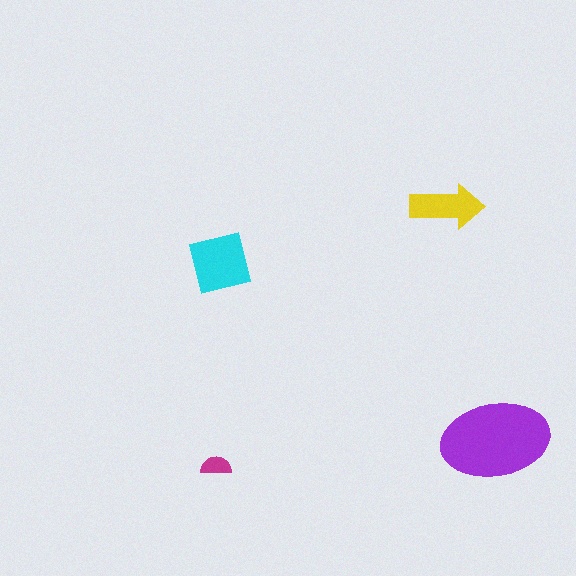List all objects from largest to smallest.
The purple ellipse, the cyan square, the yellow arrow, the magenta semicircle.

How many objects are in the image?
There are 4 objects in the image.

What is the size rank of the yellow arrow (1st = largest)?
3rd.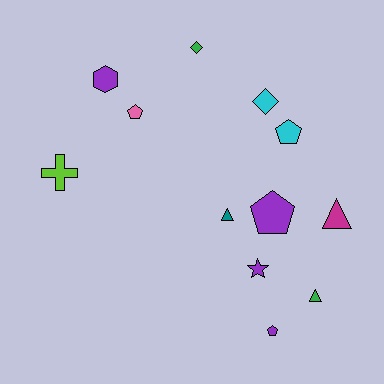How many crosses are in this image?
There is 1 cross.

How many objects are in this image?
There are 12 objects.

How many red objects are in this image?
There are no red objects.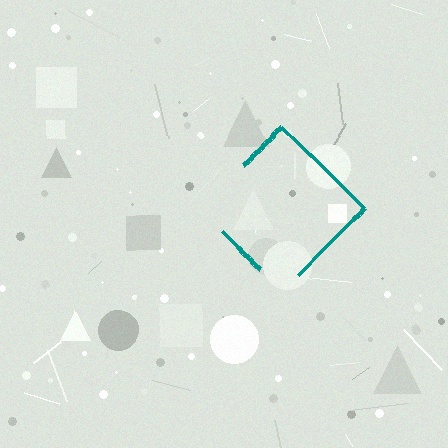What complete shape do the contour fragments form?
The contour fragments form a diamond.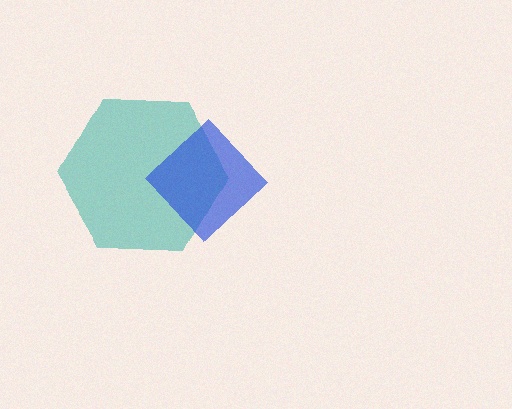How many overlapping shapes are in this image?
There are 2 overlapping shapes in the image.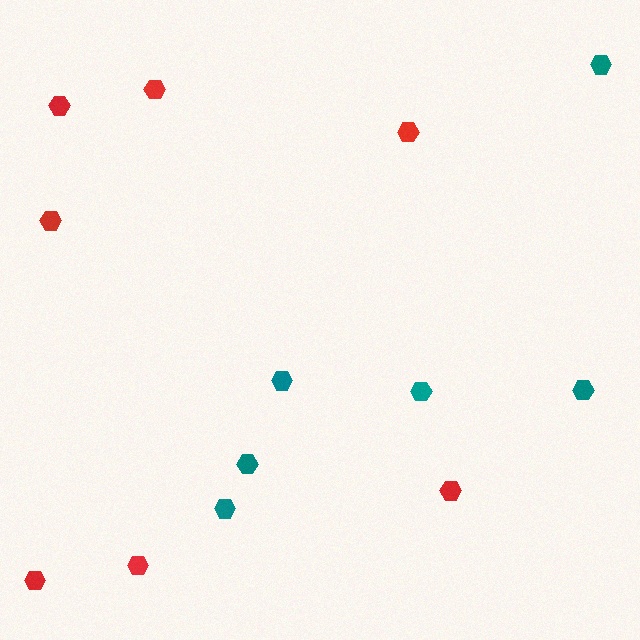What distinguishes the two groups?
There are 2 groups: one group of teal hexagons (6) and one group of red hexagons (7).